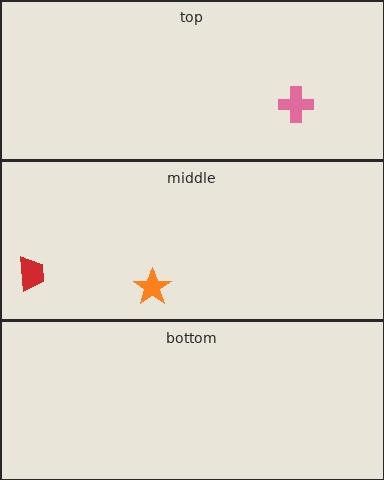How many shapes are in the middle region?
2.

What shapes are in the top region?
The pink cross.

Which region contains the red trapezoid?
The middle region.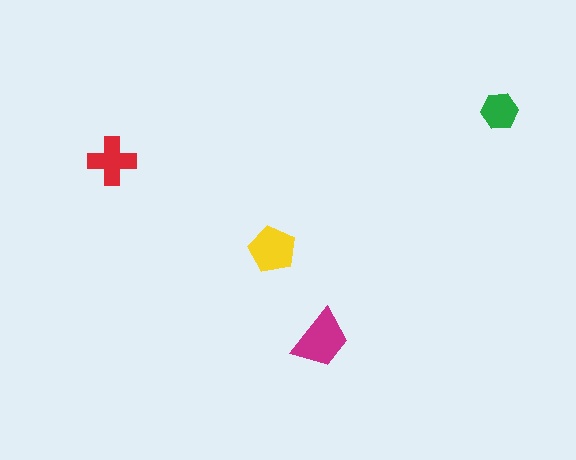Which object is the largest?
The magenta trapezoid.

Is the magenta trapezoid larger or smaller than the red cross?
Larger.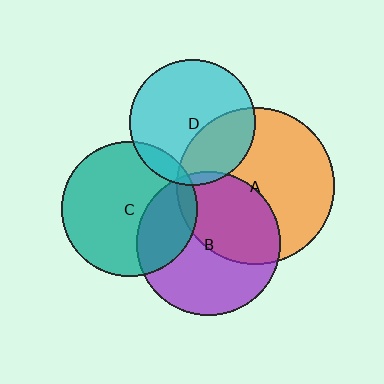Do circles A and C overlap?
Yes.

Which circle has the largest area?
Circle A (orange).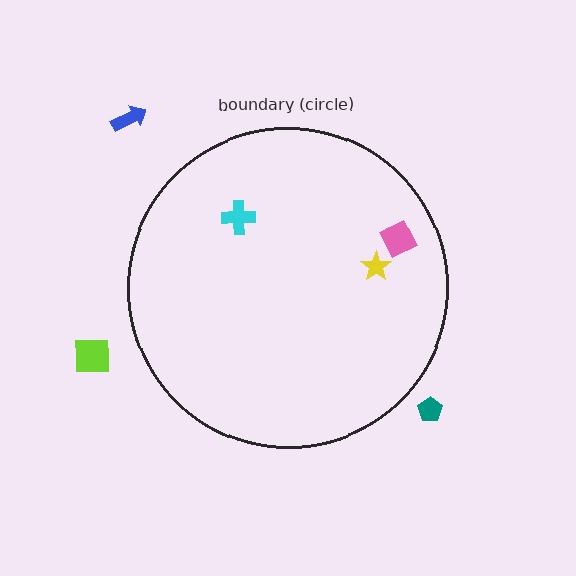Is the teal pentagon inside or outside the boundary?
Outside.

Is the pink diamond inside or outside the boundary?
Inside.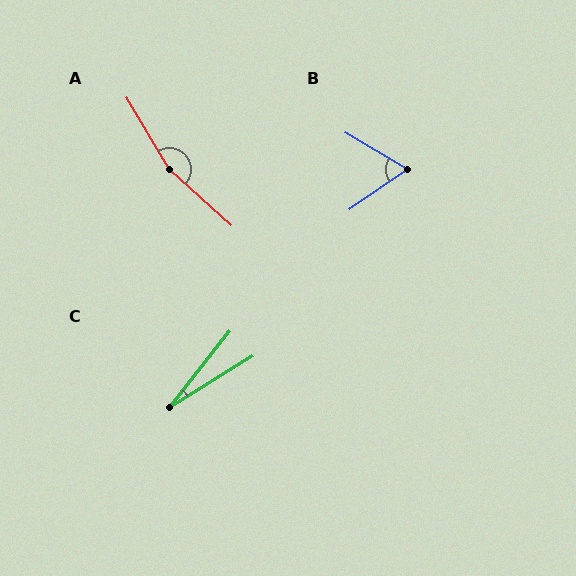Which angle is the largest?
A, at approximately 163 degrees.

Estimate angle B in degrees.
Approximately 65 degrees.